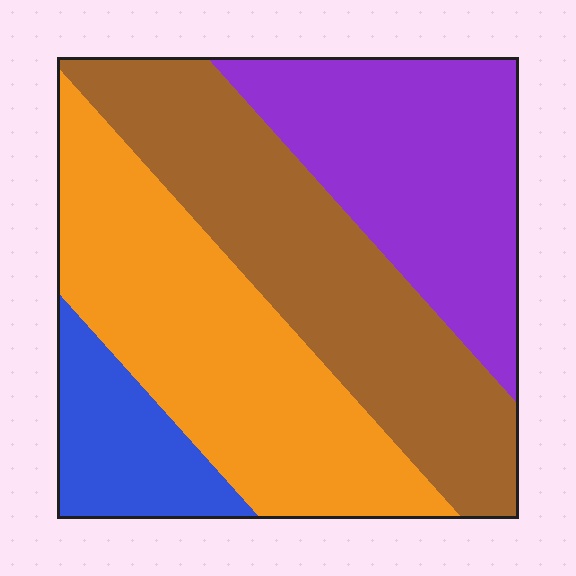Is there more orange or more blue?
Orange.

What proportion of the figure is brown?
Brown takes up about one third (1/3) of the figure.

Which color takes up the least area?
Blue, at roughly 10%.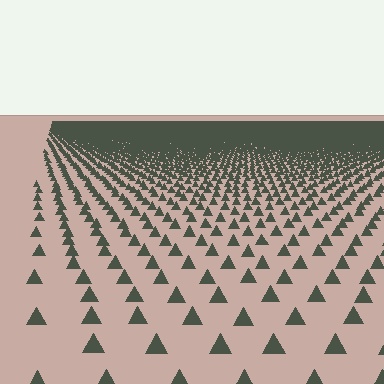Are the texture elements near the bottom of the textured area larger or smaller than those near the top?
Larger. Near the bottom, elements are closer to the viewer and appear at a bigger on-screen size.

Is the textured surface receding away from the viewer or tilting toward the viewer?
The surface is receding away from the viewer. Texture elements get smaller and denser toward the top.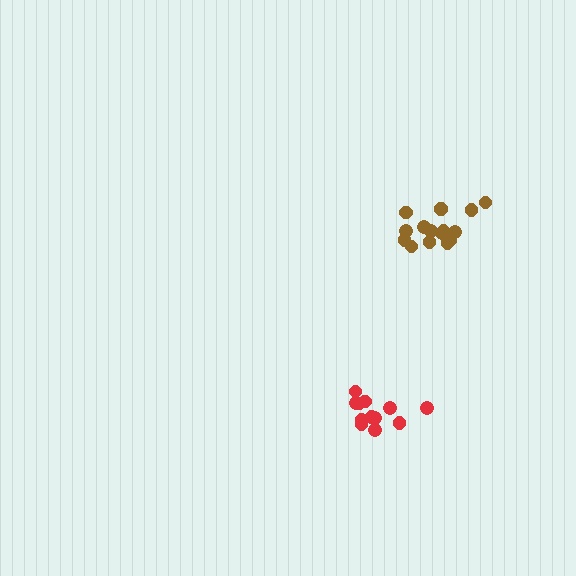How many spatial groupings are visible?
There are 2 spatial groupings.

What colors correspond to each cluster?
The clusters are colored: red, brown.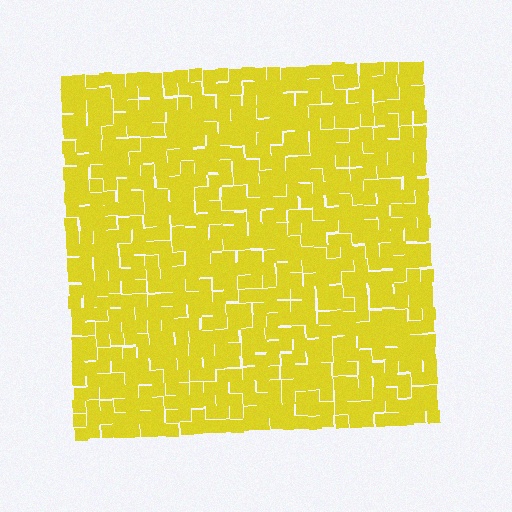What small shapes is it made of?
It is made of small squares.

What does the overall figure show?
The overall figure shows a square.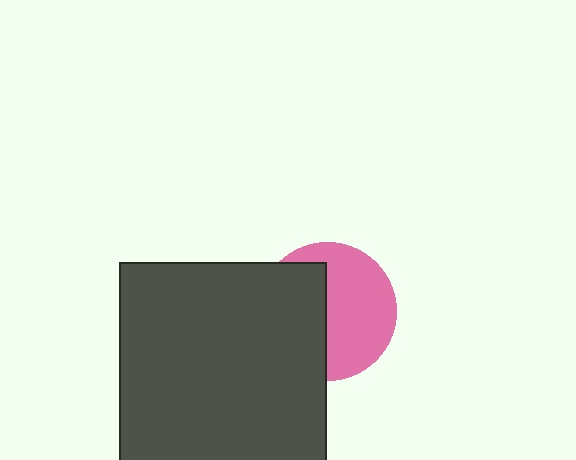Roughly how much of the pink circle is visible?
About half of it is visible (roughly 54%).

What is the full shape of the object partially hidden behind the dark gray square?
The partially hidden object is a pink circle.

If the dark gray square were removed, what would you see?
You would see the complete pink circle.